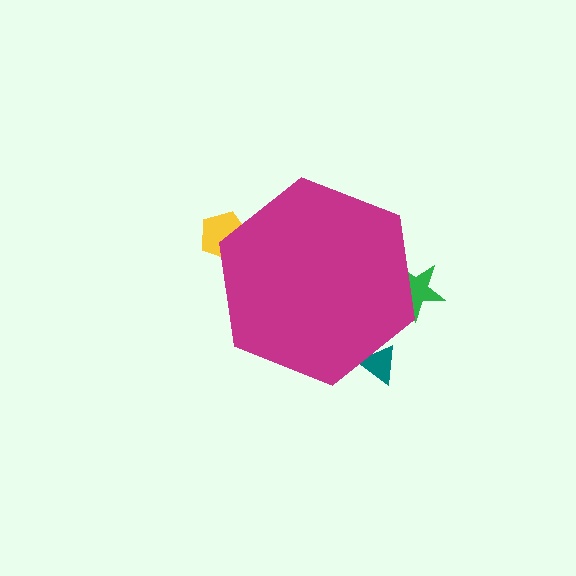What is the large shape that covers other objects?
A magenta hexagon.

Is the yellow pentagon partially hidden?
Yes, the yellow pentagon is partially hidden behind the magenta hexagon.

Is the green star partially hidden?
Yes, the green star is partially hidden behind the magenta hexagon.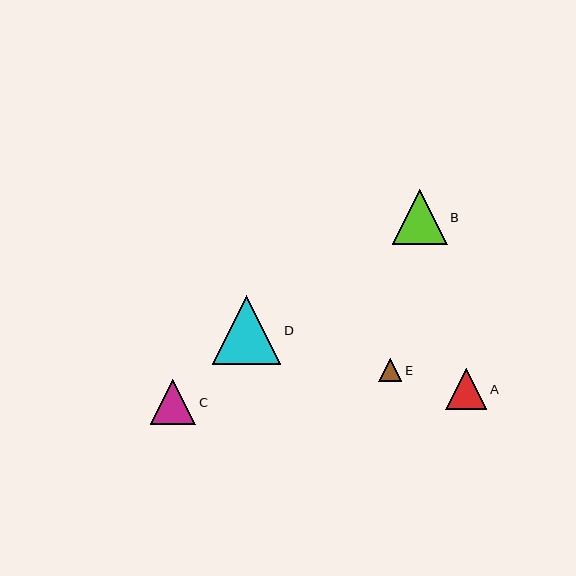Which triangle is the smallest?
Triangle E is the smallest with a size of approximately 23 pixels.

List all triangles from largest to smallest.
From largest to smallest: D, B, C, A, E.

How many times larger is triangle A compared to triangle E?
Triangle A is approximately 1.8 times the size of triangle E.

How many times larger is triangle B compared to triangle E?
Triangle B is approximately 2.4 times the size of triangle E.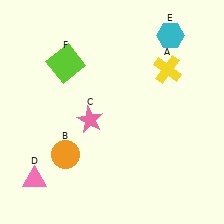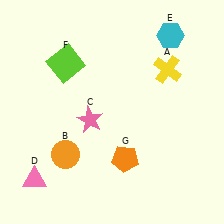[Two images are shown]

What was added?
An orange pentagon (G) was added in Image 2.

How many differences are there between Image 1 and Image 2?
There is 1 difference between the two images.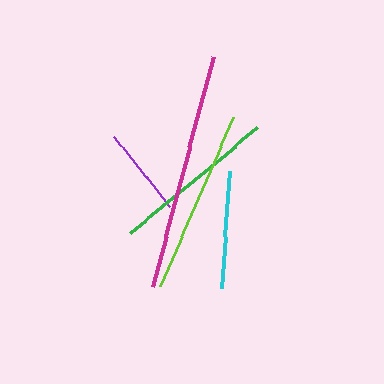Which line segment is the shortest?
The purple line is the shortest at approximately 91 pixels.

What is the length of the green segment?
The green segment is approximately 165 pixels long.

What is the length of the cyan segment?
The cyan segment is approximately 117 pixels long.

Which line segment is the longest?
The magenta line is the longest at approximately 238 pixels.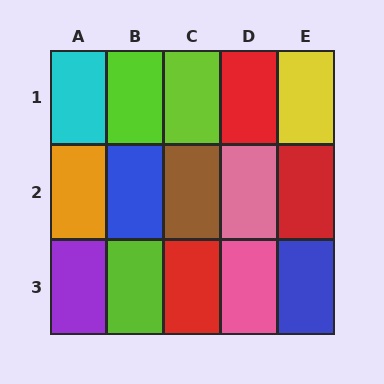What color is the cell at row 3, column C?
Red.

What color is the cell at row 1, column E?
Yellow.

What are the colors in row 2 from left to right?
Orange, blue, brown, pink, red.